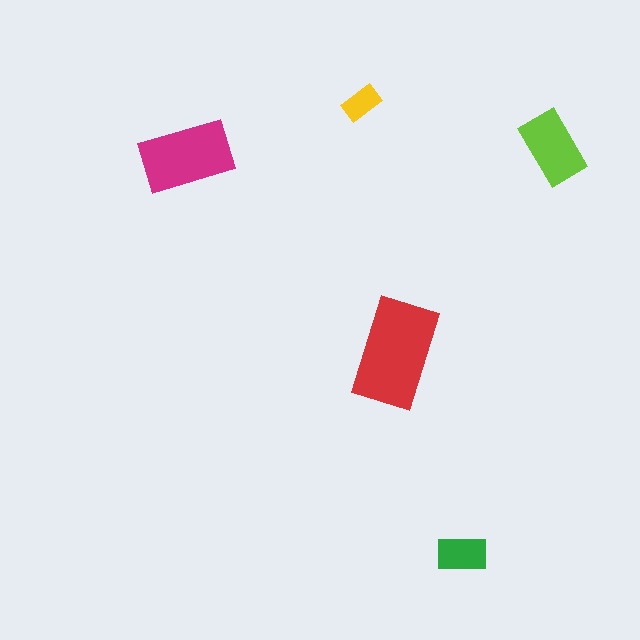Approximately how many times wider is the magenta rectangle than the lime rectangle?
About 1.5 times wider.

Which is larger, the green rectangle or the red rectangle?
The red one.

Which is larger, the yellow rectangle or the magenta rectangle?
The magenta one.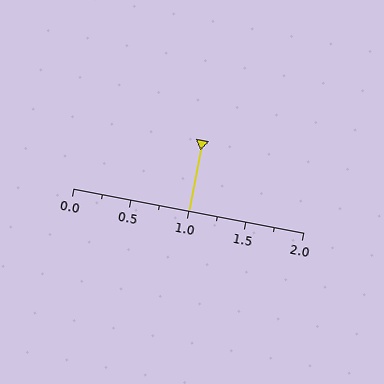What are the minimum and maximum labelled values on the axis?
The axis runs from 0.0 to 2.0.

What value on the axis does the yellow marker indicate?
The marker indicates approximately 1.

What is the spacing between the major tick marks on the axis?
The major ticks are spaced 0.5 apart.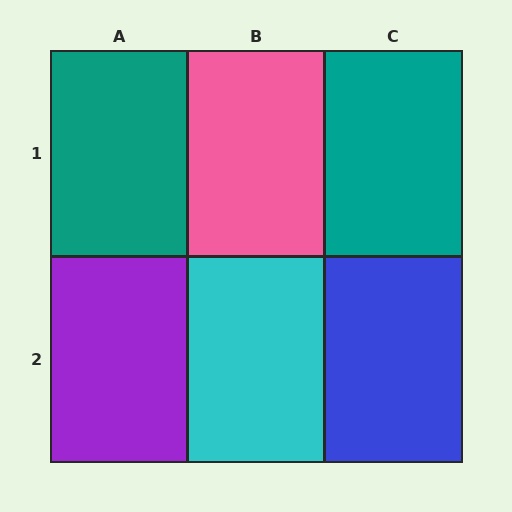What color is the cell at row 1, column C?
Teal.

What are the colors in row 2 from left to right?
Purple, cyan, blue.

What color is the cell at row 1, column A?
Teal.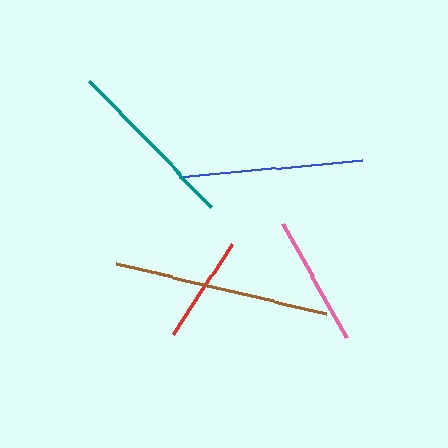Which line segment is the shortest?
The red line is the shortest at approximately 108 pixels.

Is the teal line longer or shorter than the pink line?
The teal line is longer than the pink line.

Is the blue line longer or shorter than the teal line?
The blue line is longer than the teal line.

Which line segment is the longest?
The brown line is the longest at approximately 217 pixels.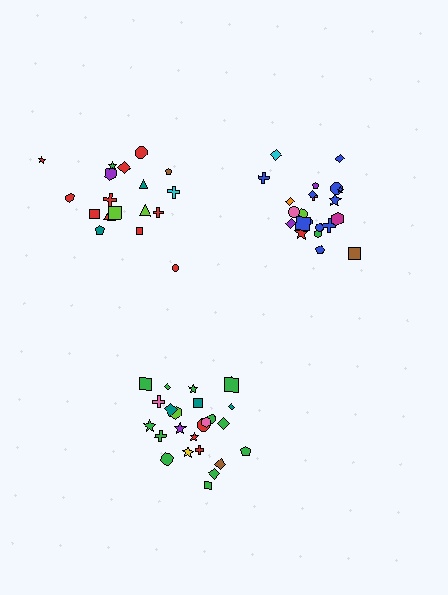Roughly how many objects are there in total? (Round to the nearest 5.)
Roughly 65 objects in total.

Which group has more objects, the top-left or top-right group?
The top-right group.